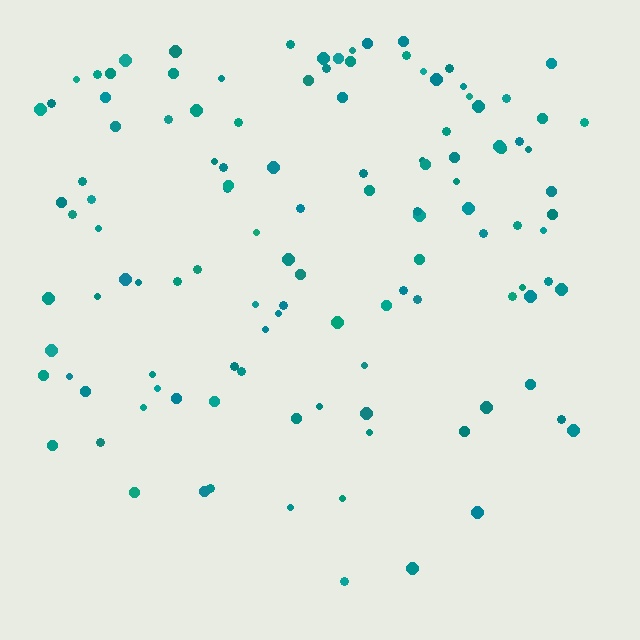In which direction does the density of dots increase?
From bottom to top, with the top side densest.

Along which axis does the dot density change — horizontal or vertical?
Vertical.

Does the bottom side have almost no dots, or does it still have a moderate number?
Still a moderate number, just noticeably fewer than the top.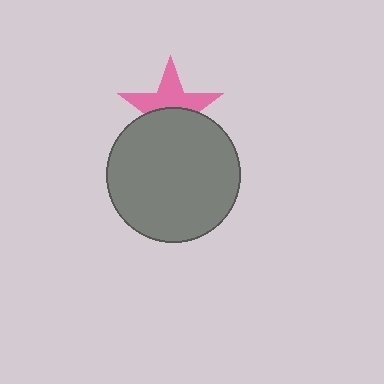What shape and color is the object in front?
The object in front is a gray circle.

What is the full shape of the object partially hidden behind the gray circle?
The partially hidden object is a pink star.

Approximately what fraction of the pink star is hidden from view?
Roughly 48% of the pink star is hidden behind the gray circle.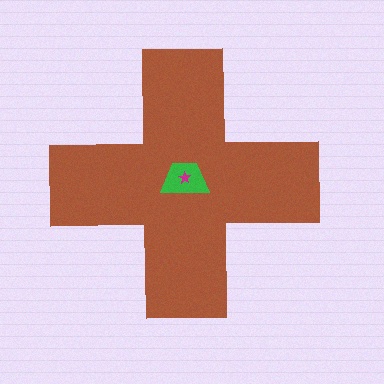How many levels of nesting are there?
3.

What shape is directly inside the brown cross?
The green trapezoid.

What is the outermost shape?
The brown cross.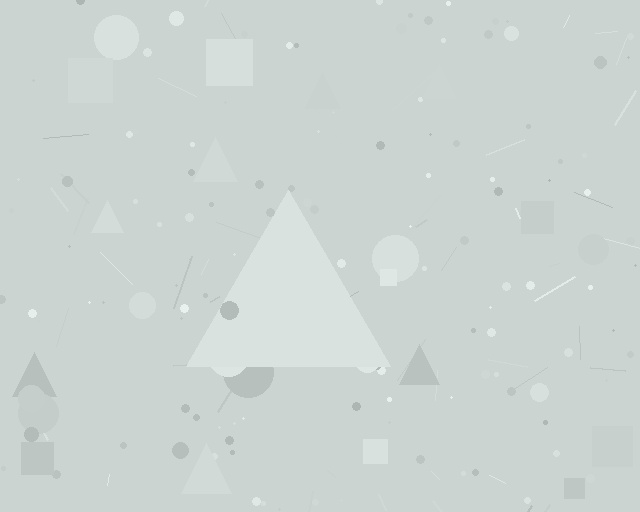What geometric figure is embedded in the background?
A triangle is embedded in the background.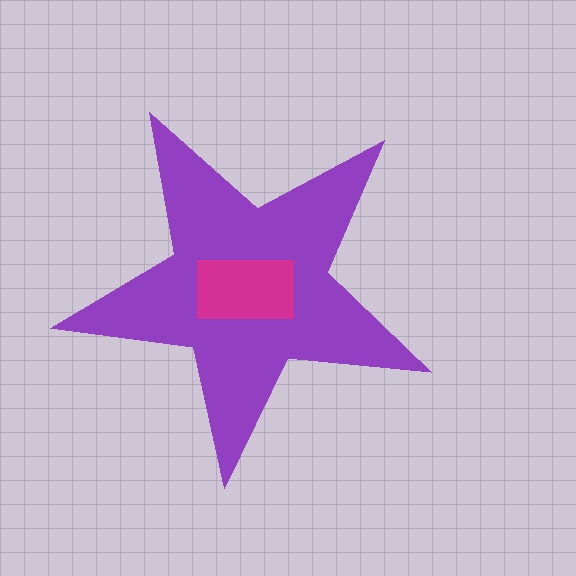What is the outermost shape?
The purple star.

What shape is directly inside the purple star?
The magenta rectangle.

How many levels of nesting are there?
2.